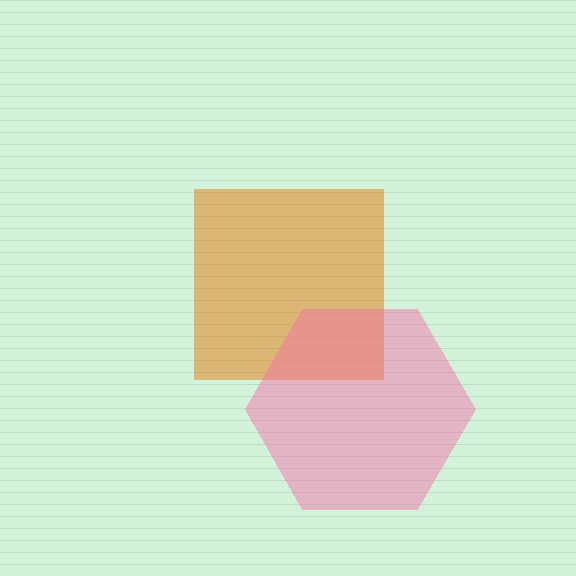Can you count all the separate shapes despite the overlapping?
Yes, there are 2 separate shapes.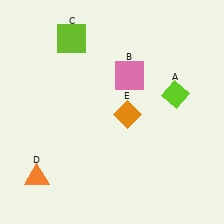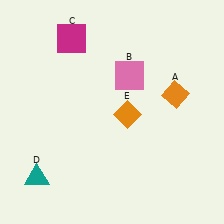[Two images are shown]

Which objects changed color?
A changed from lime to orange. C changed from lime to magenta. D changed from orange to teal.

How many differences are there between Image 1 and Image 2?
There are 3 differences between the two images.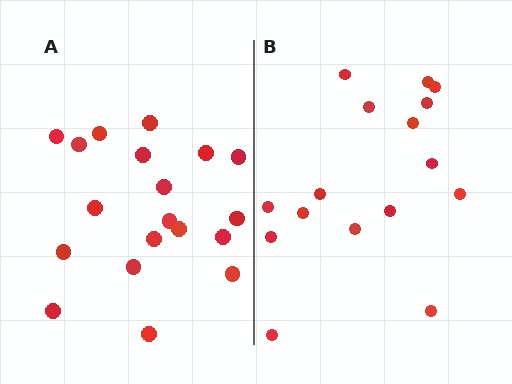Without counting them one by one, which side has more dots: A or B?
Region A (the left region) has more dots.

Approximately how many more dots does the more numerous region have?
Region A has just a few more — roughly 2 or 3 more dots than region B.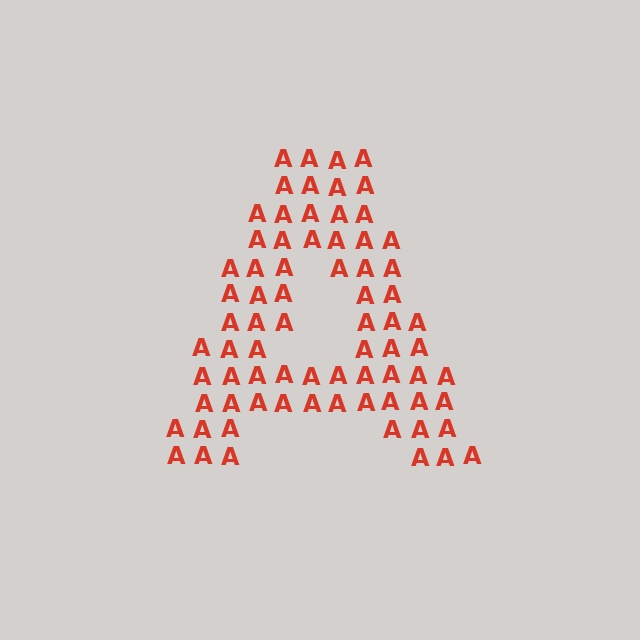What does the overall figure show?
The overall figure shows the letter A.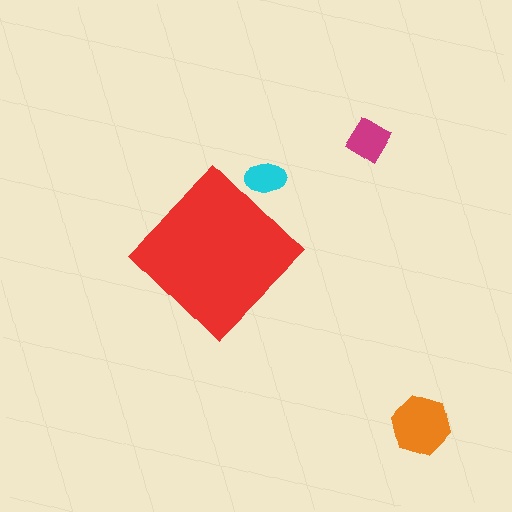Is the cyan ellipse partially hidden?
Yes, the cyan ellipse is partially hidden behind the red diamond.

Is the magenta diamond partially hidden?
No, the magenta diamond is fully visible.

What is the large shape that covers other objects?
A red diamond.